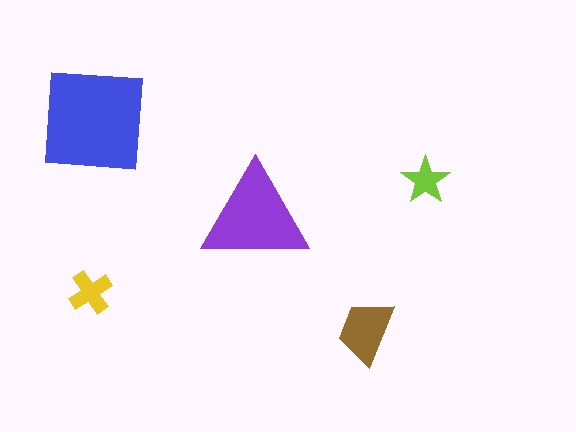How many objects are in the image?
There are 5 objects in the image.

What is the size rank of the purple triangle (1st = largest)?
2nd.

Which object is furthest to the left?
The yellow cross is leftmost.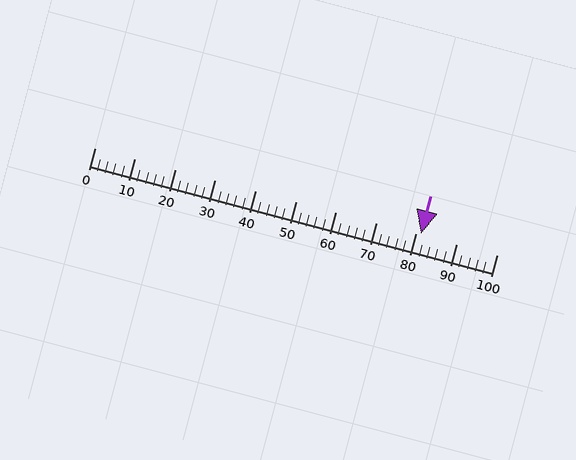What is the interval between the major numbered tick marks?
The major tick marks are spaced 10 units apart.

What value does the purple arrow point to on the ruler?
The purple arrow points to approximately 81.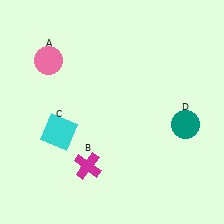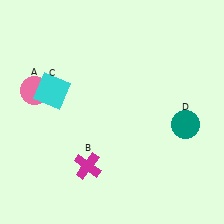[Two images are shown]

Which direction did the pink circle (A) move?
The pink circle (A) moved down.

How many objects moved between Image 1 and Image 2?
2 objects moved between the two images.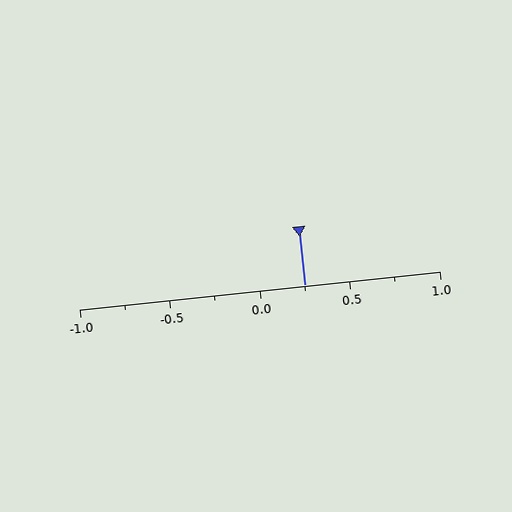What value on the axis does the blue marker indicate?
The marker indicates approximately 0.25.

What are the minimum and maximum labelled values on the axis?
The axis runs from -1.0 to 1.0.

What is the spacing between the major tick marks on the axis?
The major ticks are spaced 0.5 apart.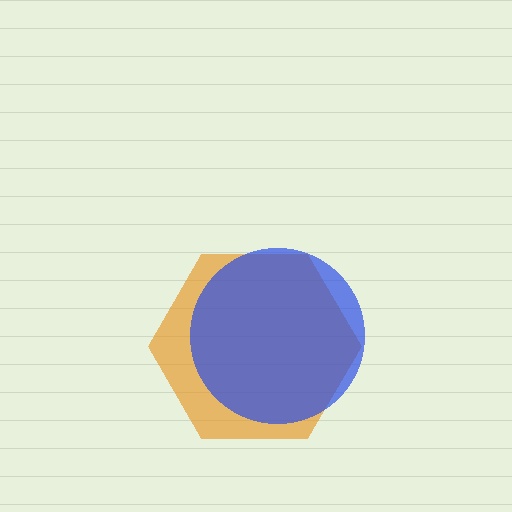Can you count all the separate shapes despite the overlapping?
Yes, there are 2 separate shapes.